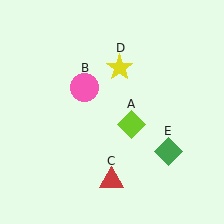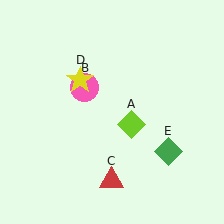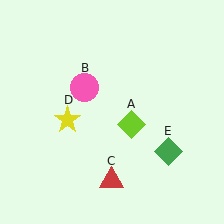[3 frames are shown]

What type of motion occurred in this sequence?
The yellow star (object D) rotated counterclockwise around the center of the scene.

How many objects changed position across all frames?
1 object changed position: yellow star (object D).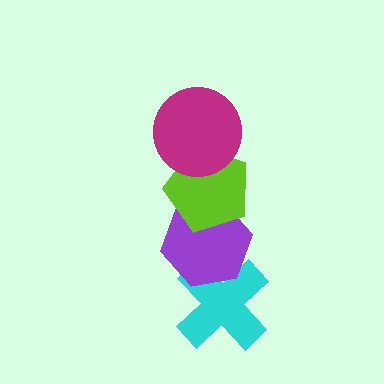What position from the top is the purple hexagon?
The purple hexagon is 3rd from the top.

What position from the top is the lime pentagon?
The lime pentagon is 2nd from the top.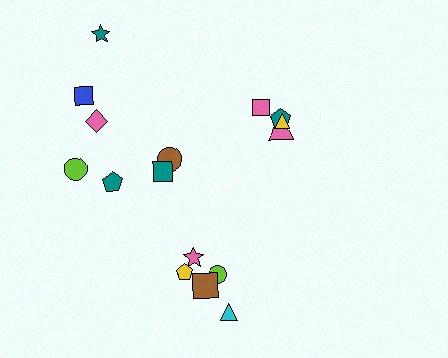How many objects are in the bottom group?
There are 5 objects.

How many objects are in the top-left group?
There are 7 objects.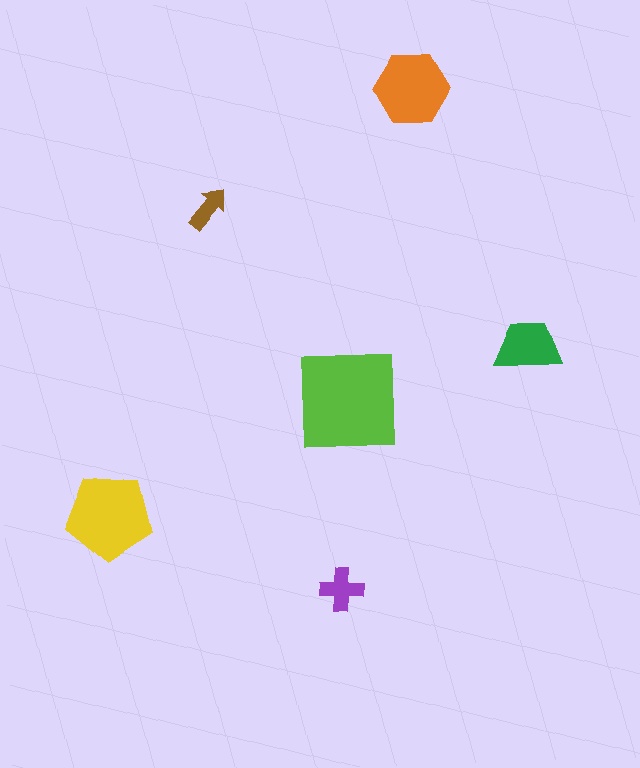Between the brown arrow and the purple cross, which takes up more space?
The purple cross.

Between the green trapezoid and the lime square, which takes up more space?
The lime square.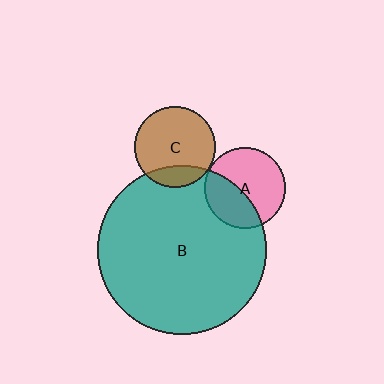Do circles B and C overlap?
Yes.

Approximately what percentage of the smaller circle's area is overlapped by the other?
Approximately 20%.